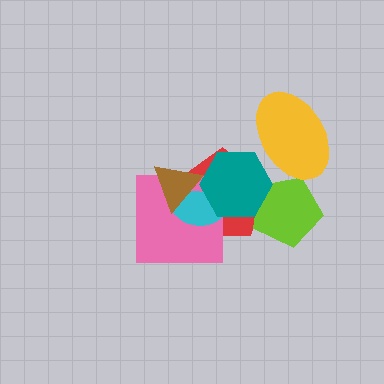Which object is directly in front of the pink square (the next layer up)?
The cyan ellipse is directly in front of the pink square.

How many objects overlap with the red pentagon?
5 objects overlap with the red pentagon.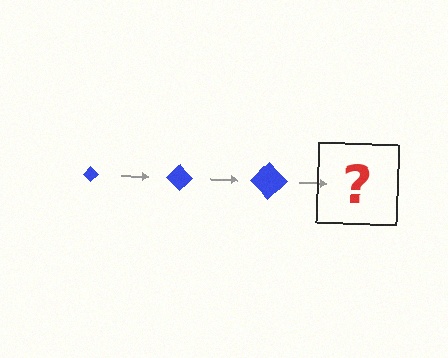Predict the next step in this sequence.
The next step is a blue diamond, larger than the previous one.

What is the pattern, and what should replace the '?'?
The pattern is that the diamond gets progressively larger each step. The '?' should be a blue diamond, larger than the previous one.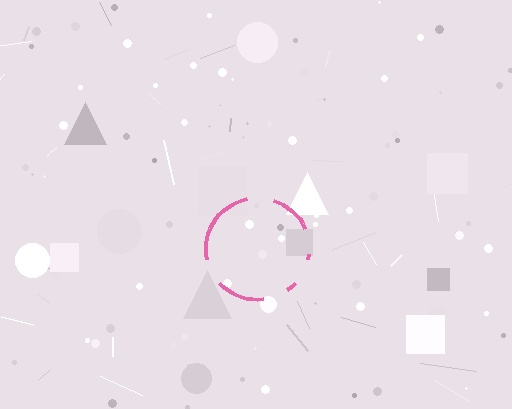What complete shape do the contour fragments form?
The contour fragments form a circle.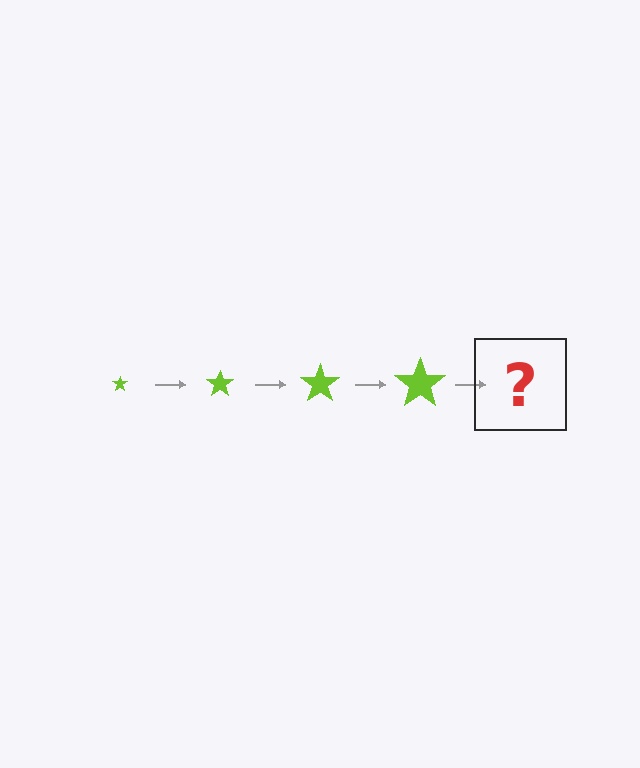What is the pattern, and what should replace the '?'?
The pattern is that the star gets progressively larger each step. The '?' should be a lime star, larger than the previous one.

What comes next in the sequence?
The next element should be a lime star, larger than the previous one.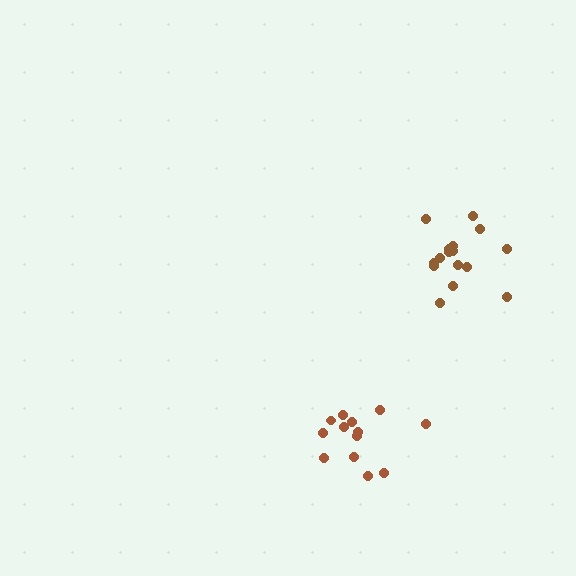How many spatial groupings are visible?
There are 2 spatial groupings.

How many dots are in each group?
Group 1: 16 dots, Group 2: 13 dots (29 total).